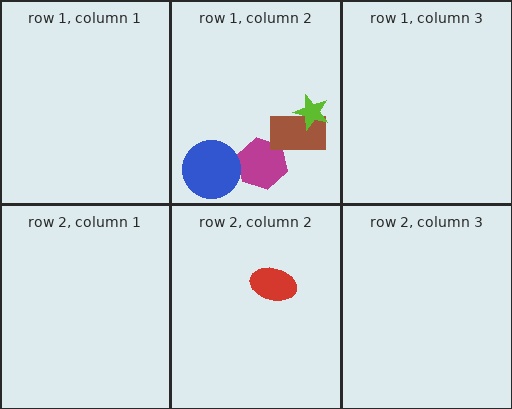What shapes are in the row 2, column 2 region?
The red ellipse.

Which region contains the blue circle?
The row 1, column 2 region.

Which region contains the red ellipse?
The row 2, column 2 region.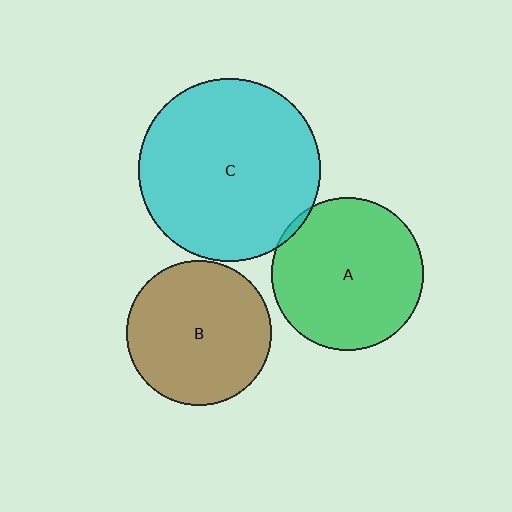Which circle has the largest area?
Circle C (cyan).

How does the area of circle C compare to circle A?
Approximately 1.4 times.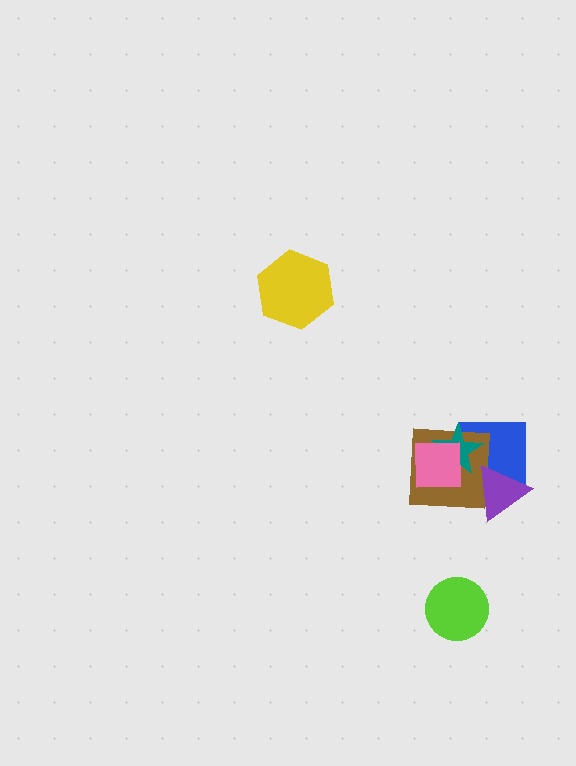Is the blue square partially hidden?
Yes, it is partially covered by another shape.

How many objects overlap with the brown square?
4 objects overlap with the brown square.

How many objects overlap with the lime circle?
0 objects overlap with the lime circle.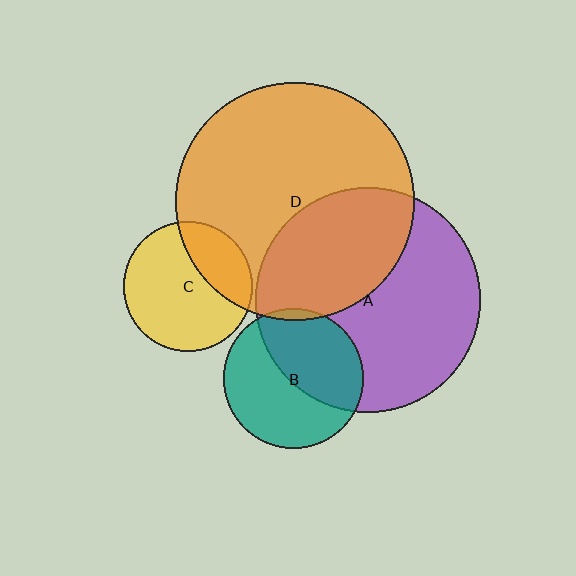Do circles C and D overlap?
Yes.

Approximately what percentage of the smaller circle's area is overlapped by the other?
Approximately 30%.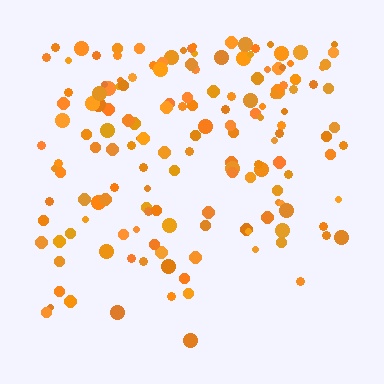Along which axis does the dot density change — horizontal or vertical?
Vertical.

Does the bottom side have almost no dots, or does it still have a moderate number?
Still a moderate number, just noticeably fewer than the top.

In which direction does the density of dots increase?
From bottom to top, with the top side densest.